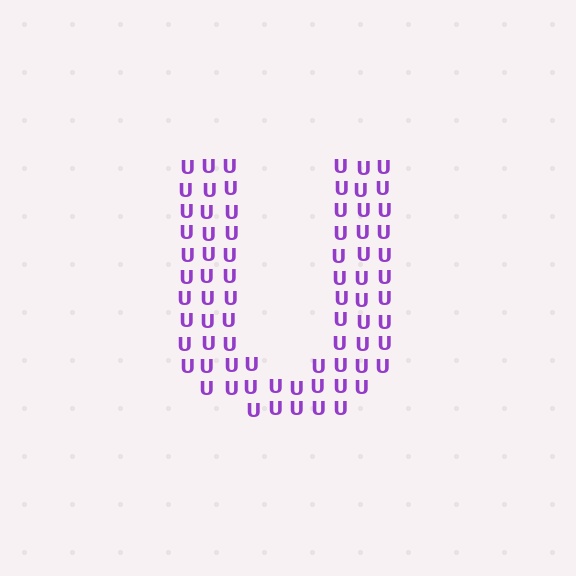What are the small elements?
The small elements are letter U's.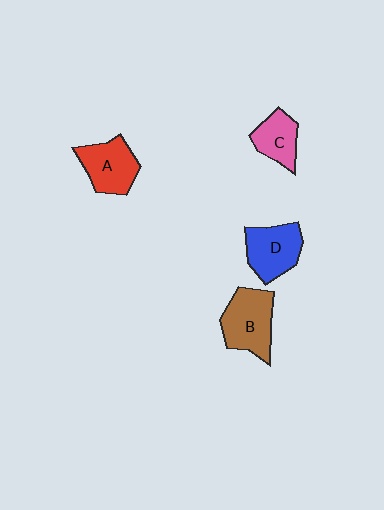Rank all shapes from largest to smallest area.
From largest to smallest: B (brown), D (blue), A (red), C (pink).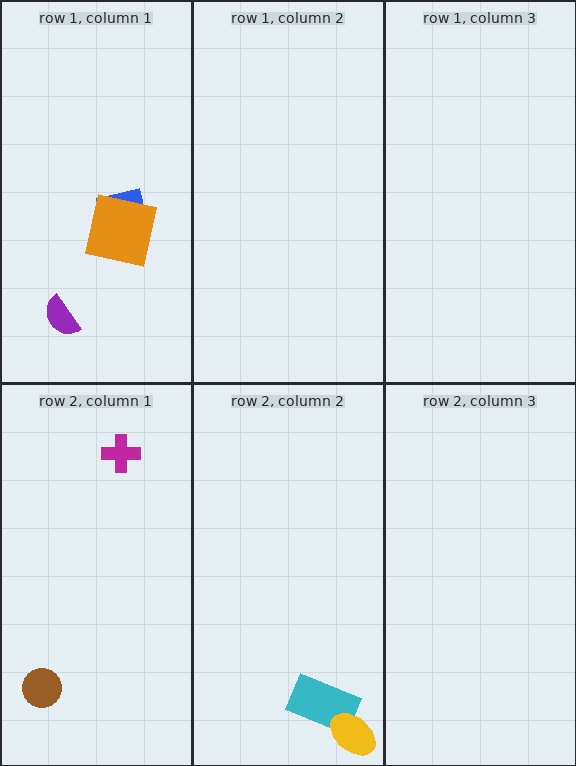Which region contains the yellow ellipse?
The row 2, column 2 region.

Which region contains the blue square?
The row 1, column 1 region.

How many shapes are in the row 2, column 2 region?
2.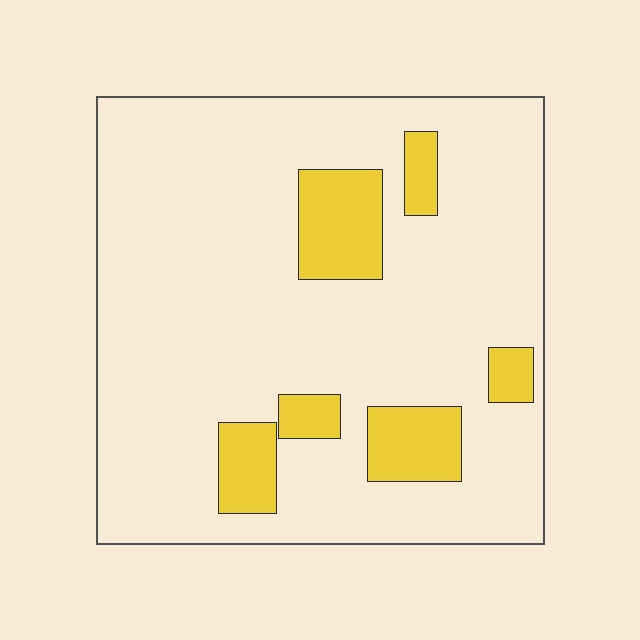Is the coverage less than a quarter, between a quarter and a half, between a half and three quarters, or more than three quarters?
Less than a quarter.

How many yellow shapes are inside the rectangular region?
6.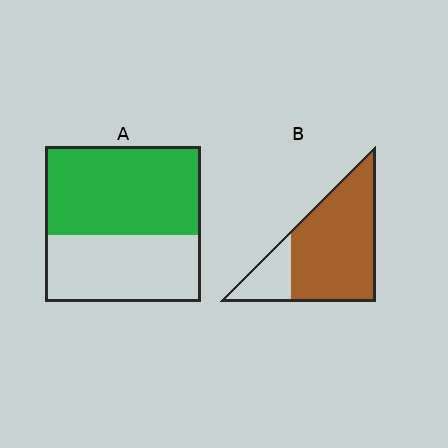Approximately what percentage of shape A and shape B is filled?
A is approximately 55% and B is approximately 80%.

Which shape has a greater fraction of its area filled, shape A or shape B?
Shape B.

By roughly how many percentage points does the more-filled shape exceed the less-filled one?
By roughly 20 percentage points (B over A).